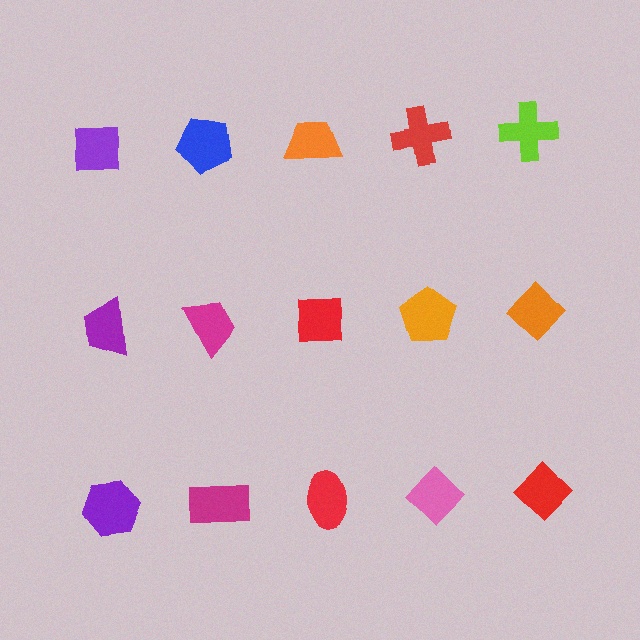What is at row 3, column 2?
A magenta rectangle.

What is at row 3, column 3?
A red ellipse.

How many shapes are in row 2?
5 shapes.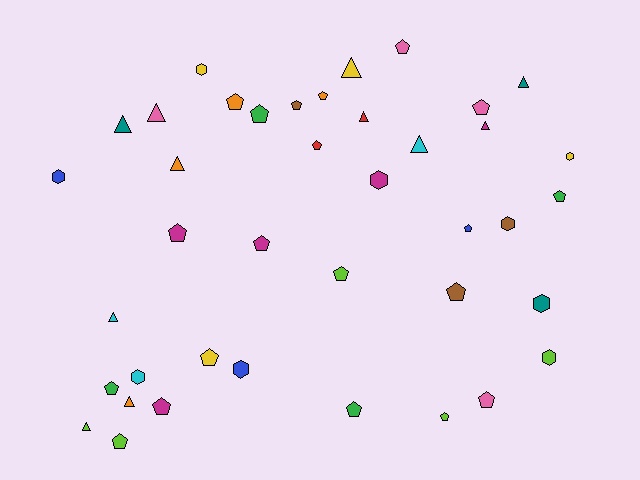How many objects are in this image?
There are 40 objects.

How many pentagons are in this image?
There are 20 pentagons.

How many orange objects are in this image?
There are 4 orange objects.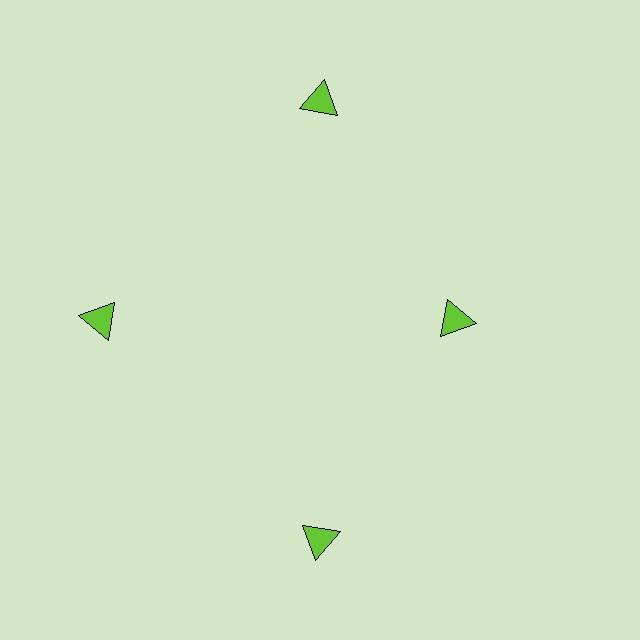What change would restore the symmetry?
The symmetry would be restored by moving it outward, back onto the ring so that all 4 triangles sit at equal angles and equal distance from the center.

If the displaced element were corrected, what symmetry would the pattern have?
It would have 4-fold rotational symmetry — the pattern would map onto itself every 90 degrees.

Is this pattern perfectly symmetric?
No. The 4 lime triangles are arranged in a ring, but one element near the 3 o'clock position is pulled inward toward the center, breaking the 4-fold rotational symmetry.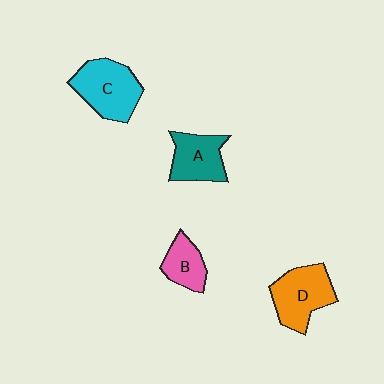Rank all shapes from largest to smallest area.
From largest to smallest: C (cyan), D (orange), A (teal), B (pink).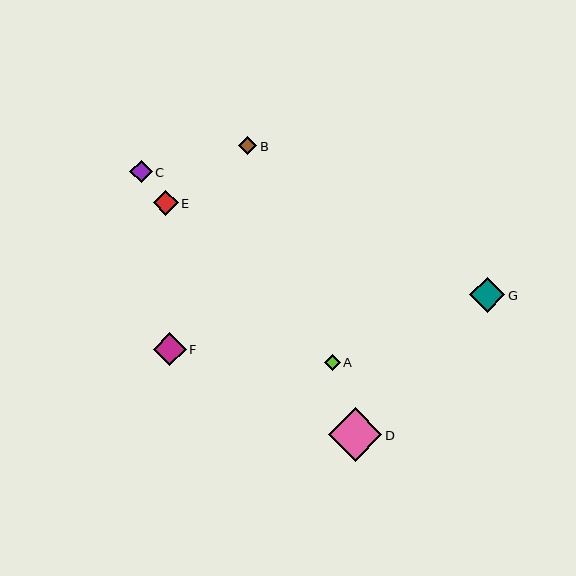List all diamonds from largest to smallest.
From largest to smallest: D, G, F, E, C, B, A.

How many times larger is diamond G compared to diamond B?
Diamond G is approximately 1.9 times the size of diamond B.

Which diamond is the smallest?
Diamond A is the smallest with a size of approximately 16 pixels.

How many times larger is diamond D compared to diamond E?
Diamond D is approximately 2.1 times the size of diamond E.